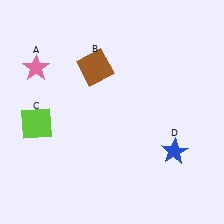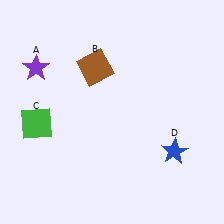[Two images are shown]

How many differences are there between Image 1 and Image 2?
There are 2 differences between the two images.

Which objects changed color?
A changed from pink to purple. C changed from lime to green.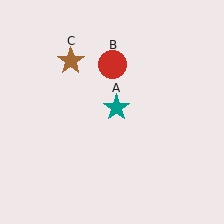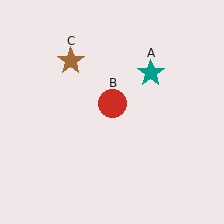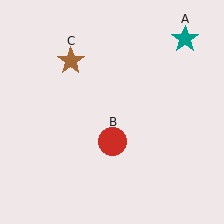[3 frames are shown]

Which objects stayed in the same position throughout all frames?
Brown star (object C) remained stationary.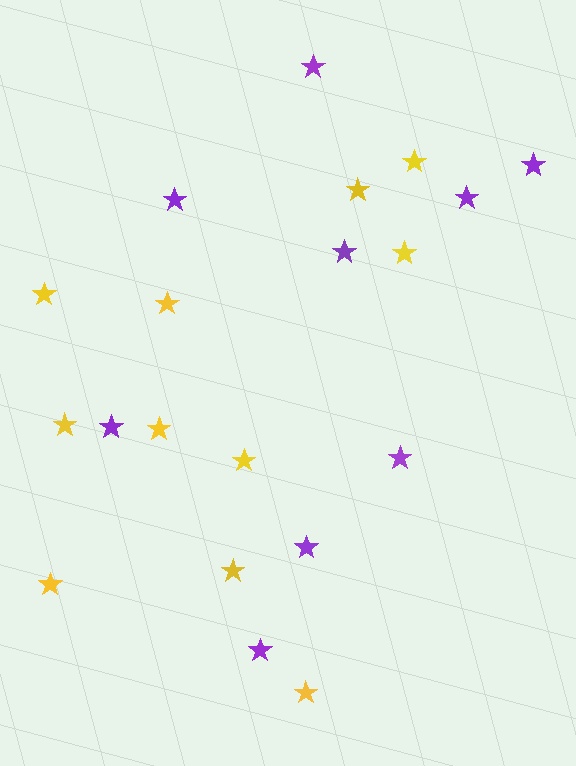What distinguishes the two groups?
There are 2 groups: one group of purple stars (9) and one group of yellow stars (11).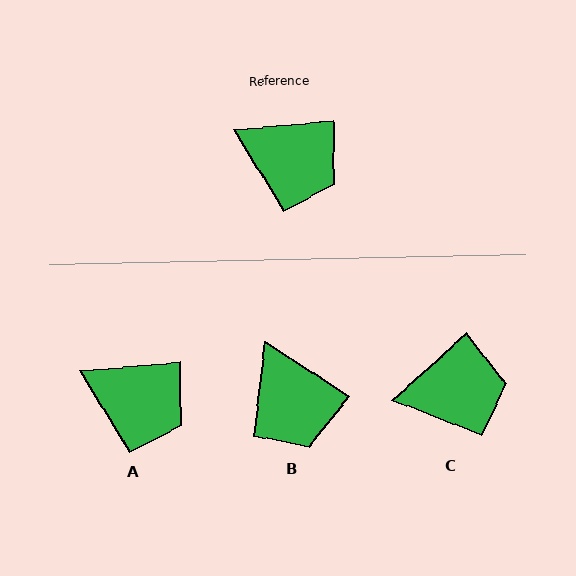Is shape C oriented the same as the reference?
No, it is off by about 37 degrees.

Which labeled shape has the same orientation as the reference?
A.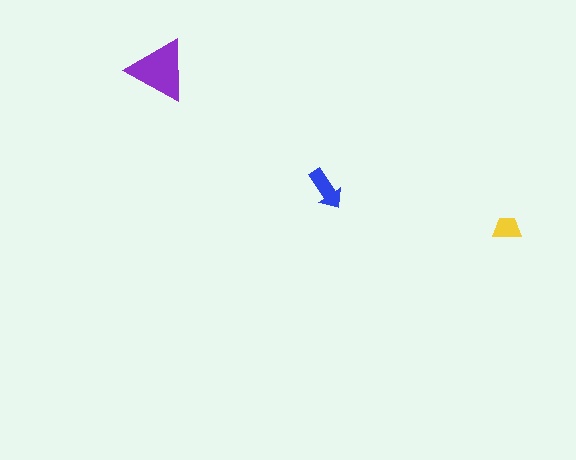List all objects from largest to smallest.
The purple triangle, the blue arrow, the yellow trapezoid.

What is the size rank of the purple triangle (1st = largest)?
1st.